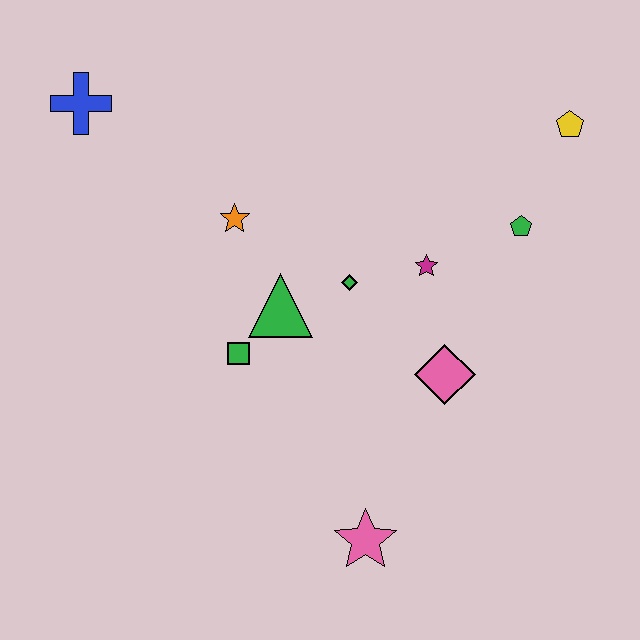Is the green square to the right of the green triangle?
No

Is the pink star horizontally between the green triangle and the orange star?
No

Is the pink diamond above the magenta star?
No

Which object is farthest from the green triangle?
The yellow pentagon is farthest from the green triangle.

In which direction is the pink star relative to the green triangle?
The pink star is below the green triangle.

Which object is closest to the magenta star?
The green diamond is closest to the magenta star.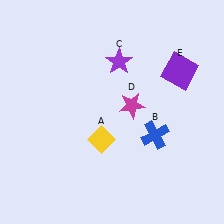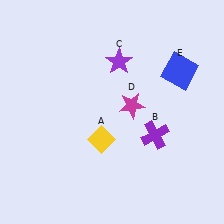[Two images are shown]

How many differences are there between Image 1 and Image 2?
There are 2 differences between the two images.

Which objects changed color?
B changed from blue to purple. E changed from purple to blue.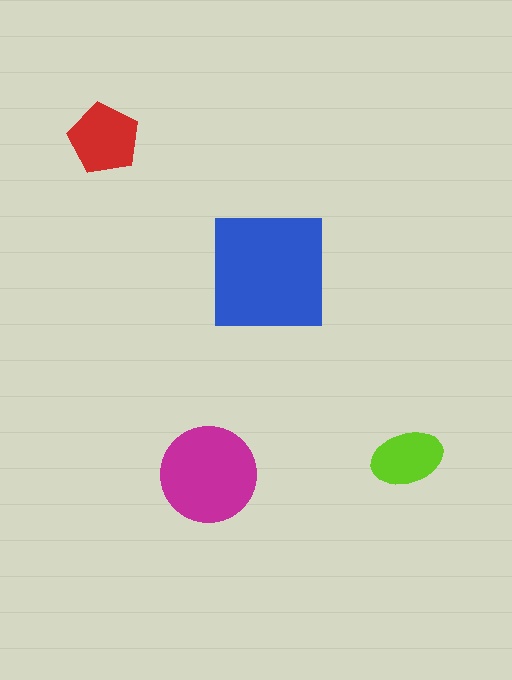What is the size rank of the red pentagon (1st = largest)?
3rd.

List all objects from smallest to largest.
The lime ellipse, the red pentagon, the magenta circle, the blue square.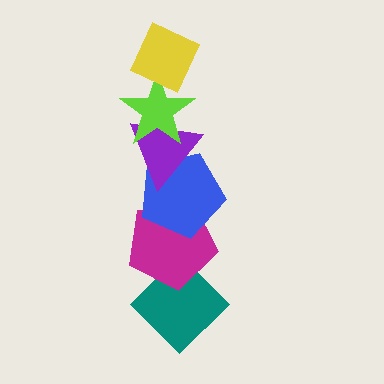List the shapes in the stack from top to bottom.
From top to bottom: the yellow diamond, the lime star, the purple triangle, the blue pentagon, the magenta pentagon, the teal diamond.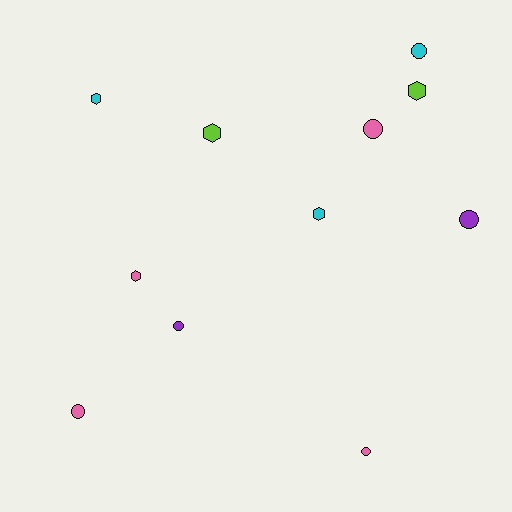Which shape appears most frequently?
Circle, with 6 objects.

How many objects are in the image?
There are 11 objects.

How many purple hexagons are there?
There are no purple hexagons.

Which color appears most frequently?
Pink, with 4 objects.